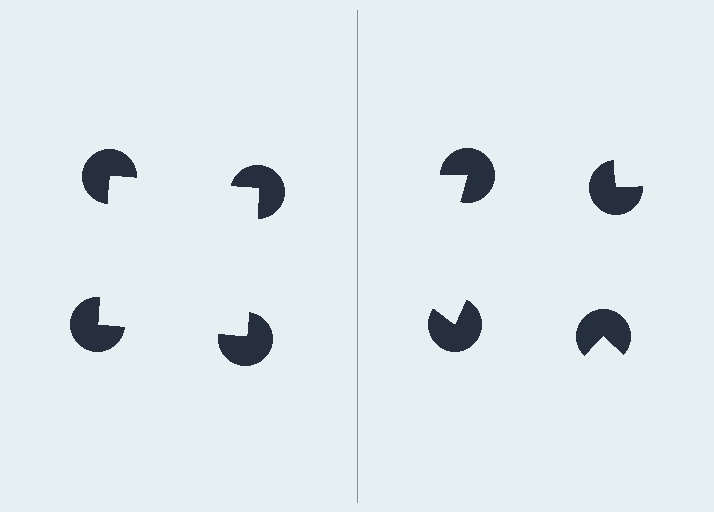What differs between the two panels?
The pac-man discs are positioned identically on both sides; only the wedge orientations differ. On the left they align to a square; on the right they are misaligned.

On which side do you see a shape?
An illusory square appears on the left side. On the right side the wedge cuts are rotated, so no coherent shape forms.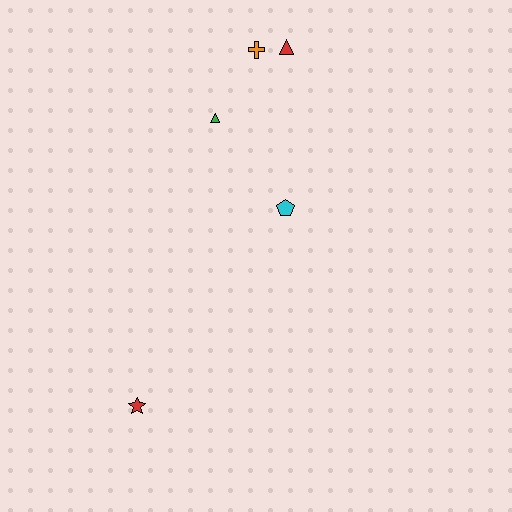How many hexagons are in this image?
There are no hexagons.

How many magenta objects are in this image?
There are no magenta objects.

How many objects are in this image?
There are 5 objects.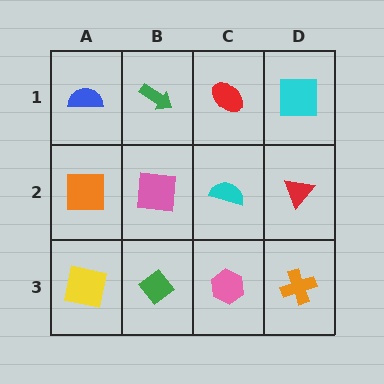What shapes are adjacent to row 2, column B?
A green arrow (row 1, column B), a green diamond (row 3, column B), an orange square (row 2, column A), a cyan semicircle (row 2, column C).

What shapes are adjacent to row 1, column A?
An orange square (row 2, column A), a green arrow (row 1, column B).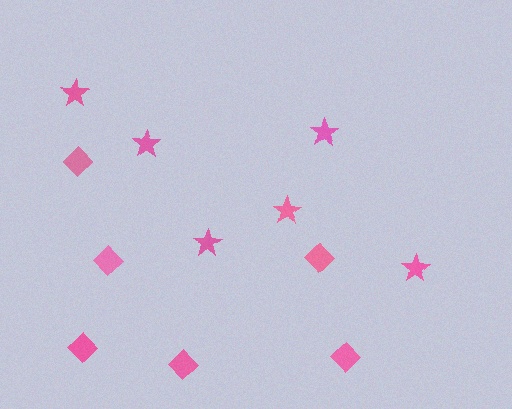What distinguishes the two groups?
There are 2 groups: one group of diamonds (6) and one group of stars (6).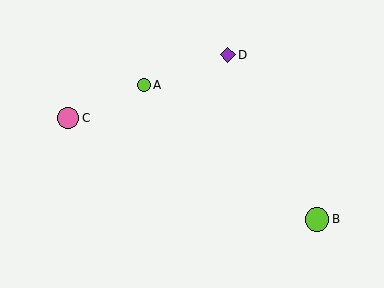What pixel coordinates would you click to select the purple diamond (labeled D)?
Click at (228, 55) to select the purple diamond D.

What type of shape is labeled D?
Shape D is a purple diamond.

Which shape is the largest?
The lime circle (labeled B) is the largest.